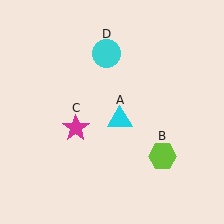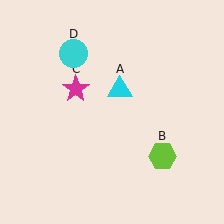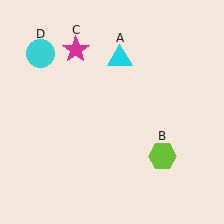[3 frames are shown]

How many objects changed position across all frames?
3 objects changed position: cyan triangle (object A), magenta star (object C), cyan circle (object D).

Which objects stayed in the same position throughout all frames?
Lime hexagon (object B) remained stationary.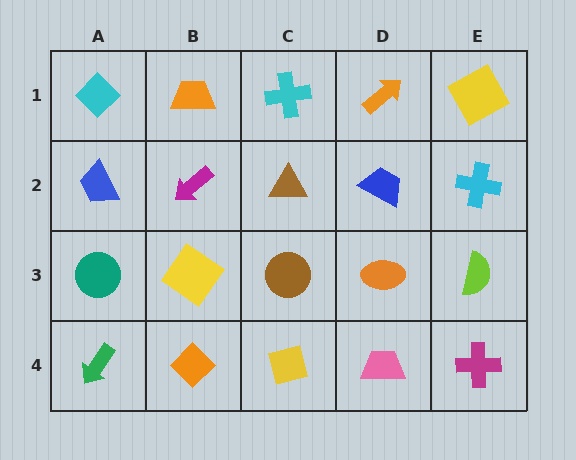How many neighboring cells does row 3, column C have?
4.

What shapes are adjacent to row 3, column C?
A brown triangle (row 2, column C), a yellow square (row 4, column C), a yellow diamond (row 3, column B), an orange ellipse (row 3, column D).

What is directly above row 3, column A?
A blue trapezoid.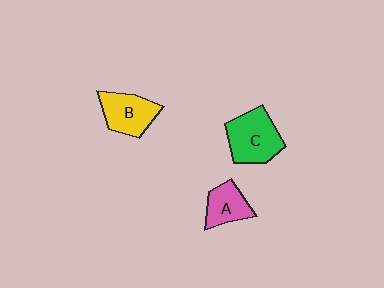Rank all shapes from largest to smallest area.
From largest to smallest: C (green), B (yellow), A (pink).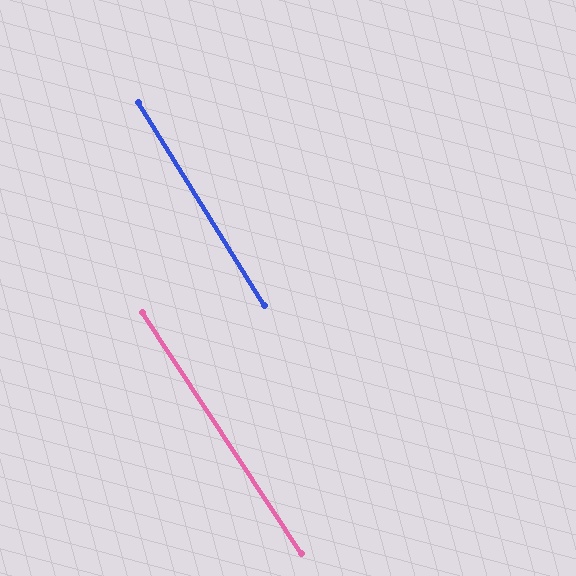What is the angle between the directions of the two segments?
Approximately 2 degrees.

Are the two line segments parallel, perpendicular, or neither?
Parallel — their directions differ by only 1.6°.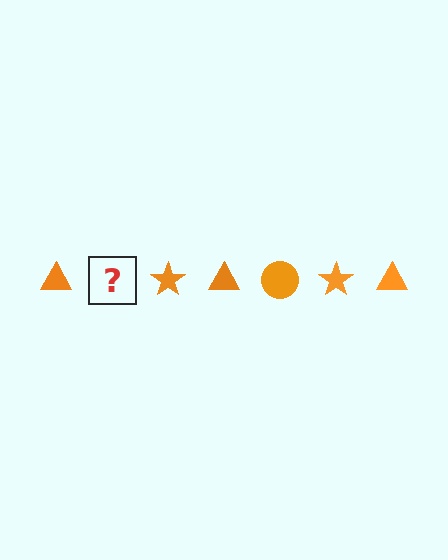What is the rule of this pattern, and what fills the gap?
The rule is that the pattern cycles through triangle, circle, star shapes in orange. The gap should be filled with an orange circle.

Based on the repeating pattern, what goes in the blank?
The blank should be an orange circle.